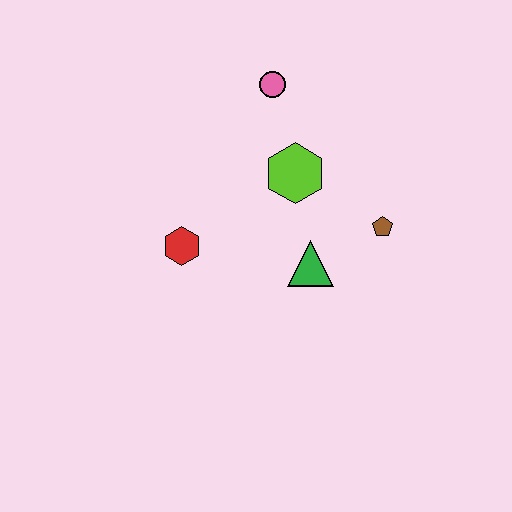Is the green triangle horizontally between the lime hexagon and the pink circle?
No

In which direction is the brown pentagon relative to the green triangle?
The brown pentagon is to the right of the green triangle.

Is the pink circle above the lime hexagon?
Yes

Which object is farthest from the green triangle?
The pink circle is farthest from the green triangle.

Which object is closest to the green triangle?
The brown pentagon is closest to the green triangle.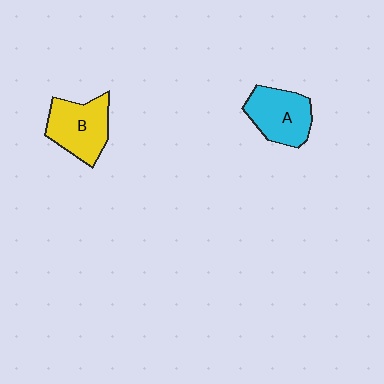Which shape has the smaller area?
Shape A (cyan).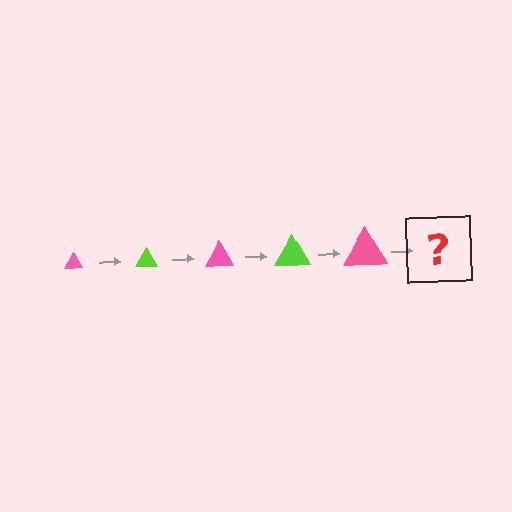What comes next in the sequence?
The next element should be a lime triangle, larger than the previous one.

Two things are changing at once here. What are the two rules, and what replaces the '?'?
The two rules are that the triangle grows larger each step and the color cycles through pink and lime. The '?' should be a lime triangle, larger than the previous one.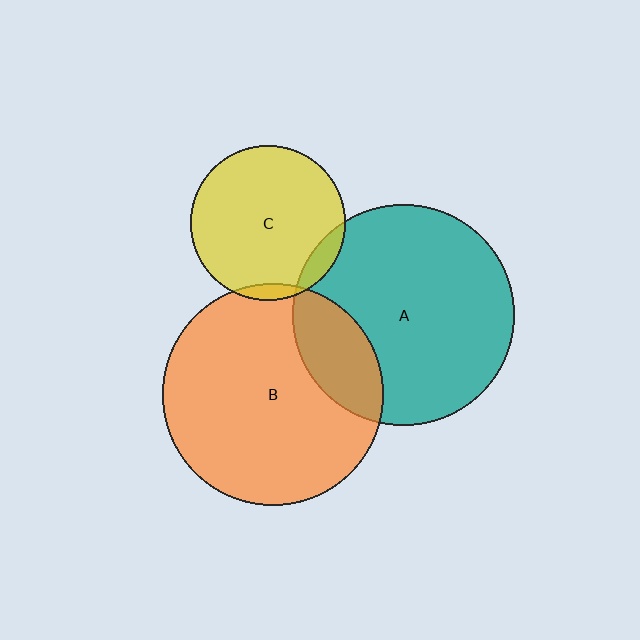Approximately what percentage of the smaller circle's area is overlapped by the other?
Approximately 5%.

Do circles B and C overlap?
Yes.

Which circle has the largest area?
Circle A (teal).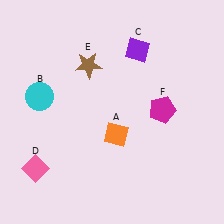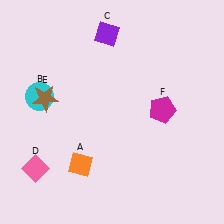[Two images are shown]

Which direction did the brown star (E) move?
The brown star (E) moved left.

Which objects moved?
The objects that moved are: the orange diamond (A), the purple diamond (C), the brown star (E).